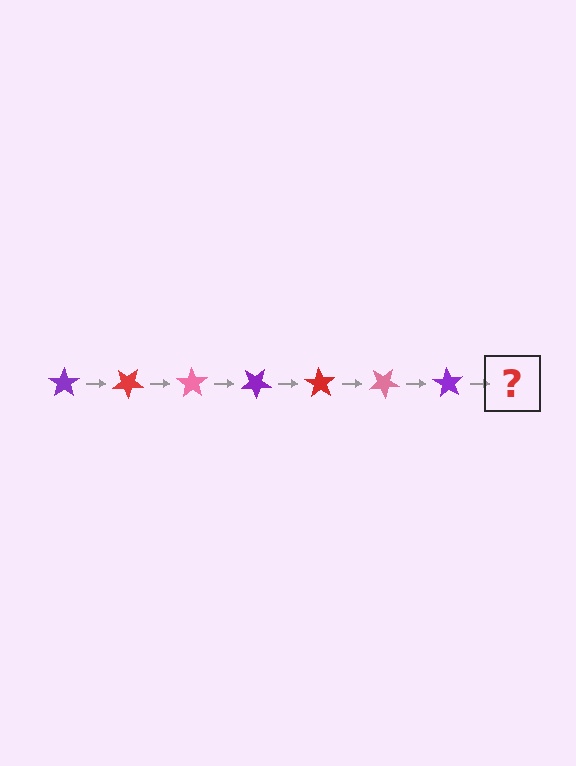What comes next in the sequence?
The next element should be a red star, rotated 245 degrees from the start.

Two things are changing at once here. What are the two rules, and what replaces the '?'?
The two rules are that it rotates 35 degrees each step and the color cycles through purple, red, and pink. The '?' should be a red star, rotated 245 degrees from the start.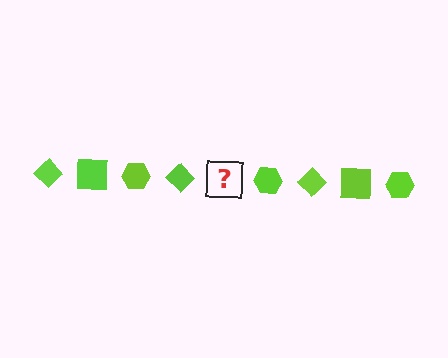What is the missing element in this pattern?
The missing element is a lime square.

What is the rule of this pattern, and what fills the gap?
The rule is that the pattern cycles through diamond, square, hexagon shapes in lime. The gap should be filled with a lime square.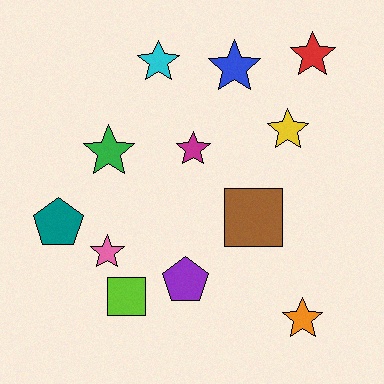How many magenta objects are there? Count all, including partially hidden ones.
There is 1 magenta object.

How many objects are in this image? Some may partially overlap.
There are 12 objects.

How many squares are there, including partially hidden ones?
There are 2 squares.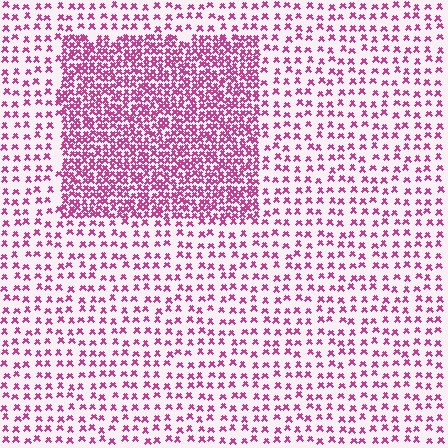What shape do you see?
I see a rectangle.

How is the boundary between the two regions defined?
The boundary is defined by a change in element density (approximately 2.5x ratio). All elements are the same color, size, and shape.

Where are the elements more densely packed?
The elements are more densely packed inside the rectangle boundary.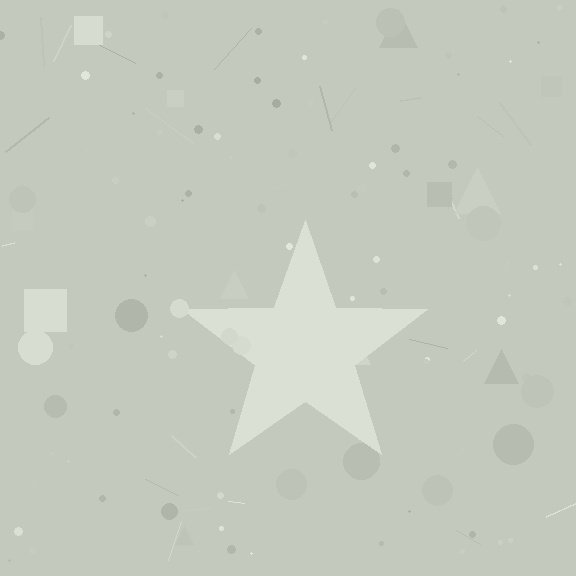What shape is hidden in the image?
A star is hidden in the image.